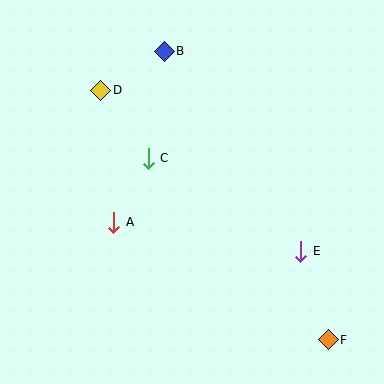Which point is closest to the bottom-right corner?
Point F is closest to the bottom-right corner.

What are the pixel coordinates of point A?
Point A is at (114, 222).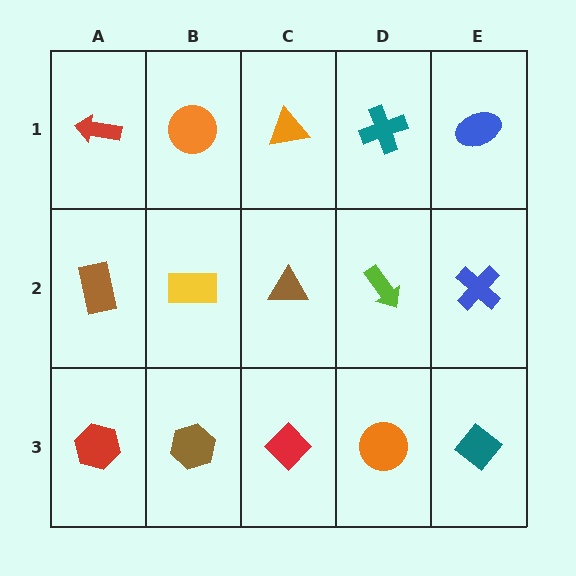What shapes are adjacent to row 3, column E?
A blue cross (row 2, column E), an orange circle (row 3, column D).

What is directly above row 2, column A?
A red arrow.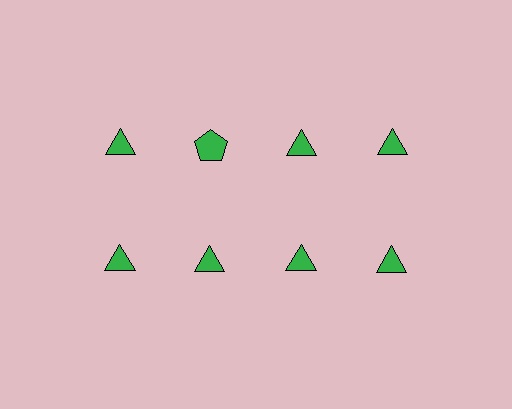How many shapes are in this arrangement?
There are 8 shapes arranged in a grid pattern.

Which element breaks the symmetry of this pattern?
The green pentagon in the top row, second from left column breaks the symmetry. All other shapes are green triangles.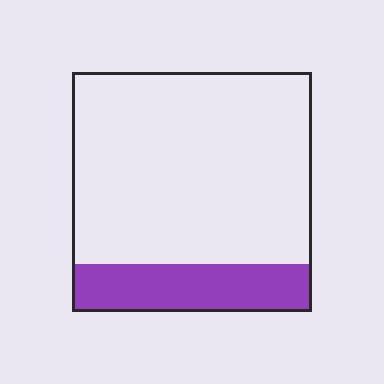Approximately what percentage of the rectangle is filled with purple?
Approximately 20%.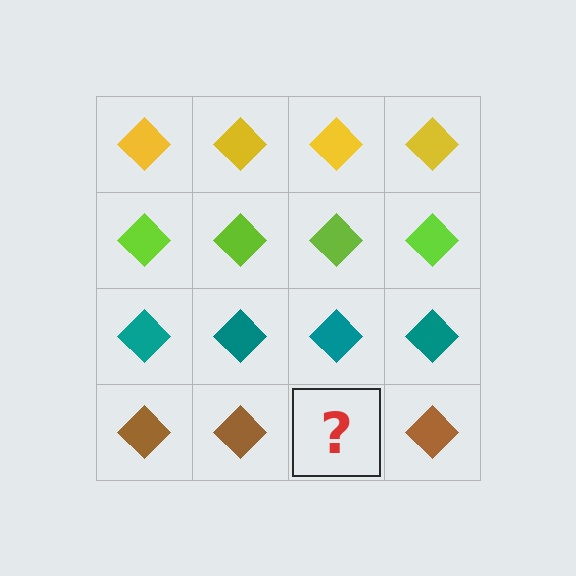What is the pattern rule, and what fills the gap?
The rule is that each row has a consistent color. The gap should be filled with a brown diamond.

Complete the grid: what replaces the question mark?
The question mark should be replaced with a brown diamond.